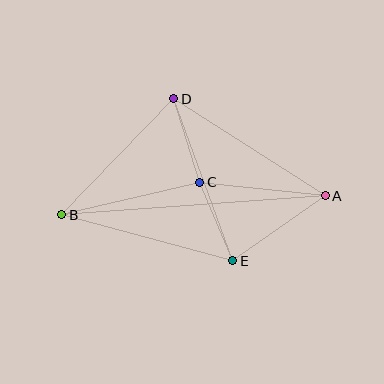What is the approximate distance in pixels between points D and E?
The distance between D and E is approximately 173 pixels.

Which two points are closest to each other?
Points C and E are closest to each other.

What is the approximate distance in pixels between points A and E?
The distance between A and E is approximately 113 pixels.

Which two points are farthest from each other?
Points A and B are farthest from each other.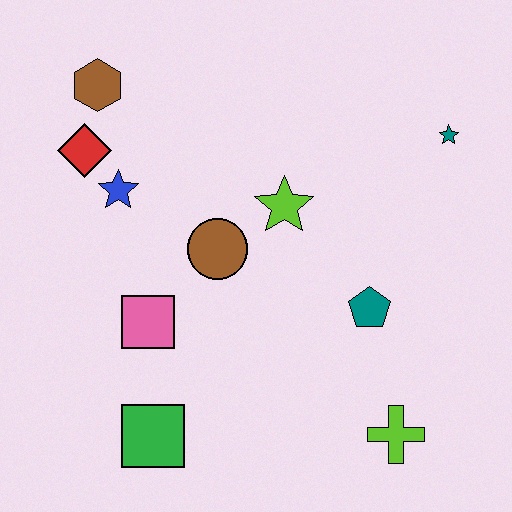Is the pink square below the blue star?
Yes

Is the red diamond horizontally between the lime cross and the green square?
No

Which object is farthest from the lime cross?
The brown hexagon is farthest from the lime cross.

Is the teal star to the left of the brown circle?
No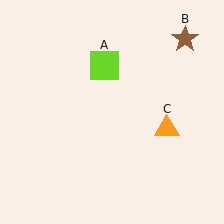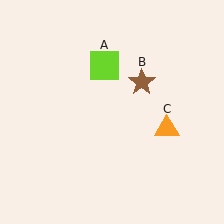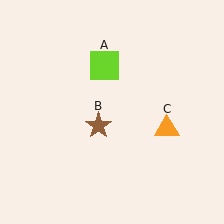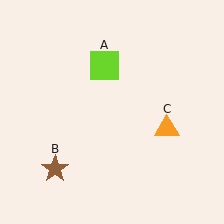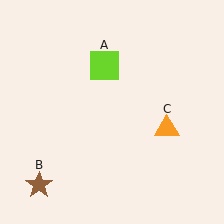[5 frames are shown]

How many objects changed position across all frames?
1 object changed position: brown star (object B).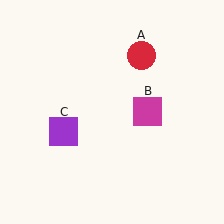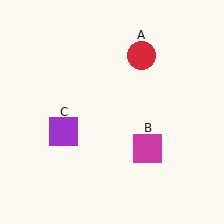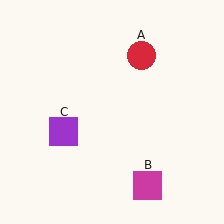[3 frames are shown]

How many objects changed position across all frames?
1 object changed position: magenta square (object B).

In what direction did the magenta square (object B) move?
The magenta square (object B) moved down.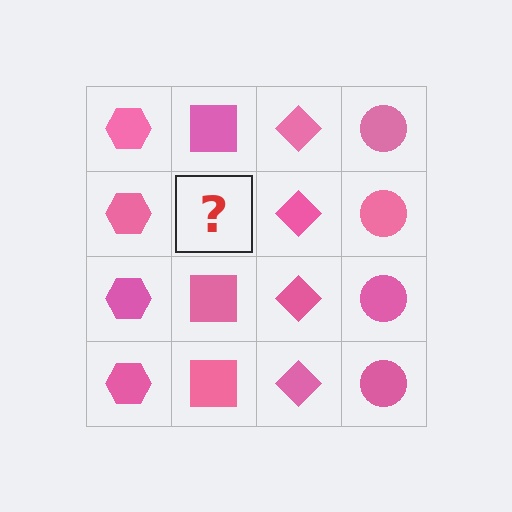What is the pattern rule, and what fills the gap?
The rule is that each column has a consistent shape. The gap should be filled with a pink square.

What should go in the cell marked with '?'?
The missing cell should contain a pink square.